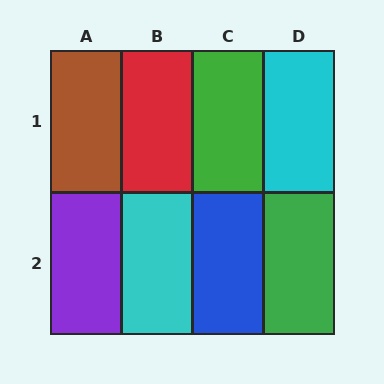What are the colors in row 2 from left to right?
Purple, cyan, blue, green.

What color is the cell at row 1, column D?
Cyan.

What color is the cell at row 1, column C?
Green.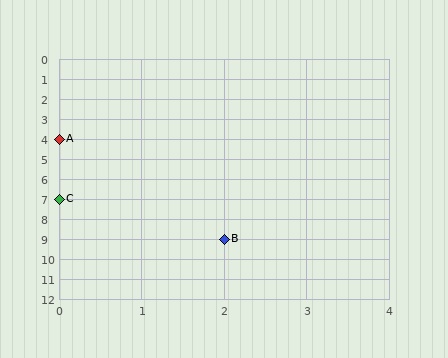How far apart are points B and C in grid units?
Points B and C are 2 columns and 2 rows apart (about 2.8 grid units diagonally).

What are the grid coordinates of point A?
Point A is at grid coordinates (0, 4).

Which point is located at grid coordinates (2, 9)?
Point B is at (2, 9).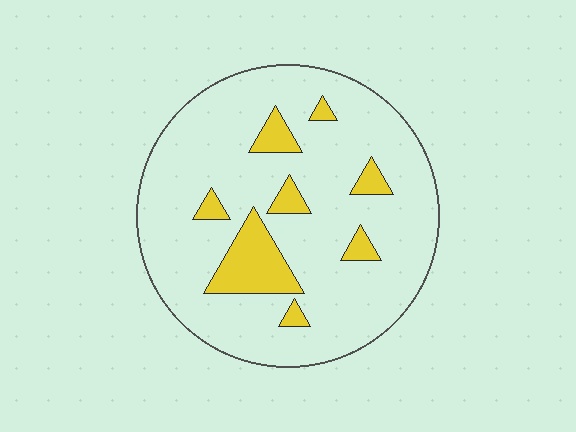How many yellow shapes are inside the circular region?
8.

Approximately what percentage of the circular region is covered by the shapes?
Approximately 15%.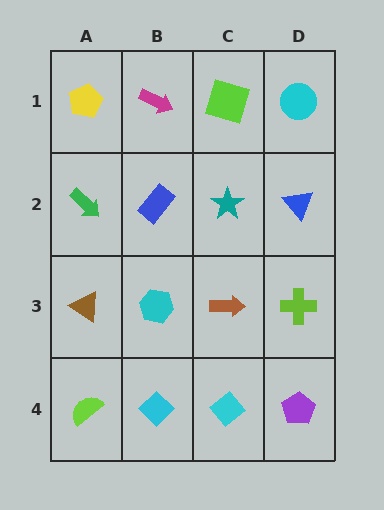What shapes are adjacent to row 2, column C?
A lime square (row 1, column C), a brown arrow (row 3, column C), a blue rectangle (row 2, column B), a blue triangle (row 2, column D).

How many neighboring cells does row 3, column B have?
4.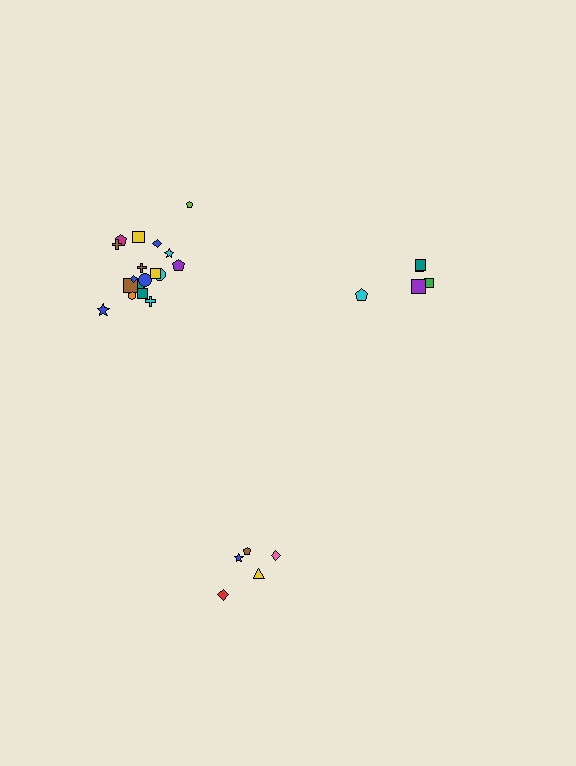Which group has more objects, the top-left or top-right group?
The top-left group.